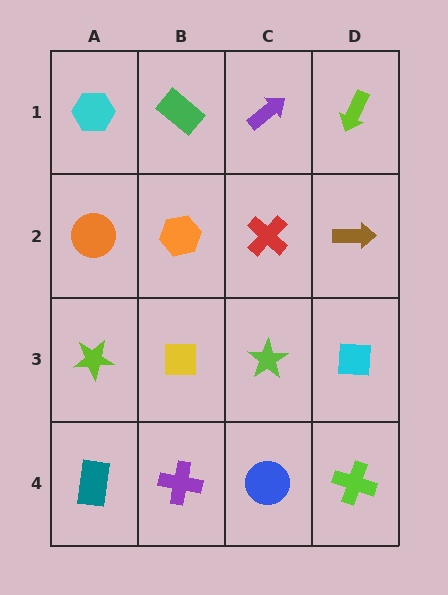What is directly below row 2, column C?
A lime star.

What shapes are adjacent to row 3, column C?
A red cross (row 2, column C), a blue circle (row 4, column C), a yellow square (row 3, column B), a cyan square (row 3, column D).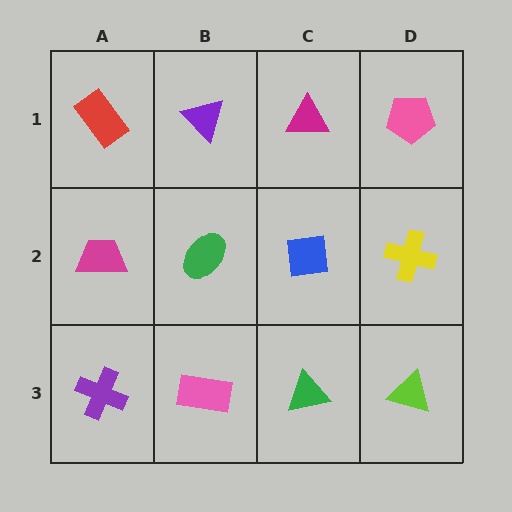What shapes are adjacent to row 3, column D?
A yellow cross (row 2, column D), a green triangle (row 3, column C).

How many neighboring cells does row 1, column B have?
3.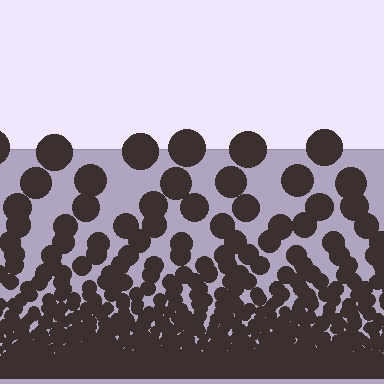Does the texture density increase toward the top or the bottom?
Density increases toward the bottom.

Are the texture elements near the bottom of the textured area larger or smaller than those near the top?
Smaller. The gradient is inverted — elements near the bottom are smaller and denser.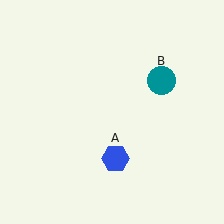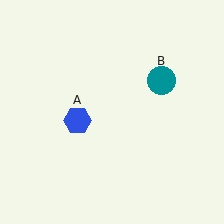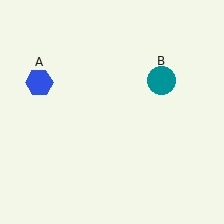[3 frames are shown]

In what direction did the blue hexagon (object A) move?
The blue hexagon (object A) moved up and to the left.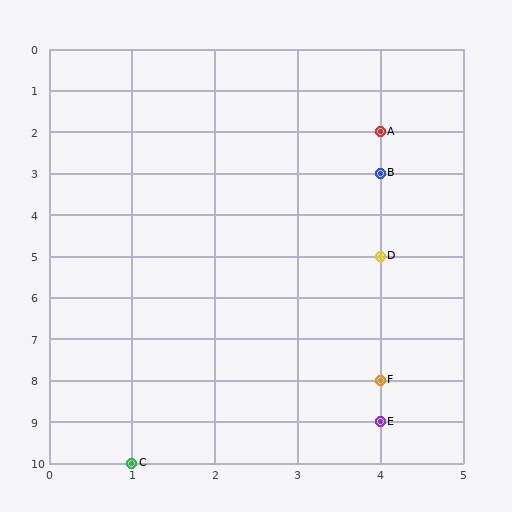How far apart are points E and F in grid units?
Points E and F are 1 row apart.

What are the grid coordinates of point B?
Point B is at grid coordinates (4, 3).